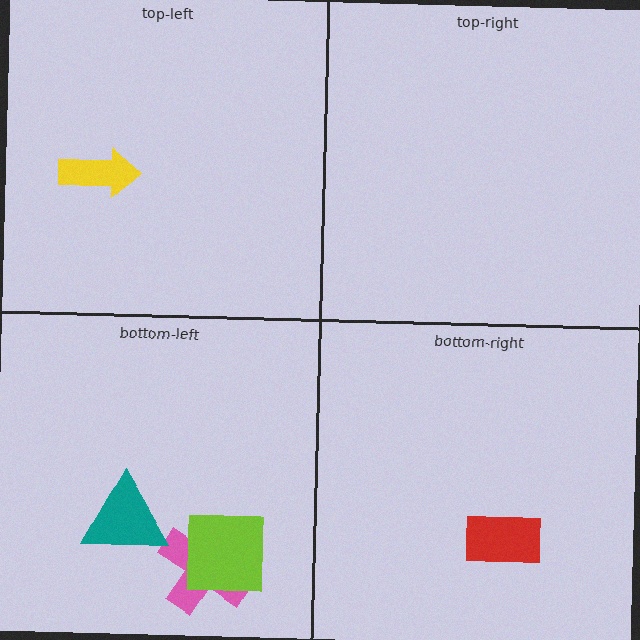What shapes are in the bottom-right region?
The red rectangle.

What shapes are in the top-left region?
The yellow arrow.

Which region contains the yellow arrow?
The top-left region.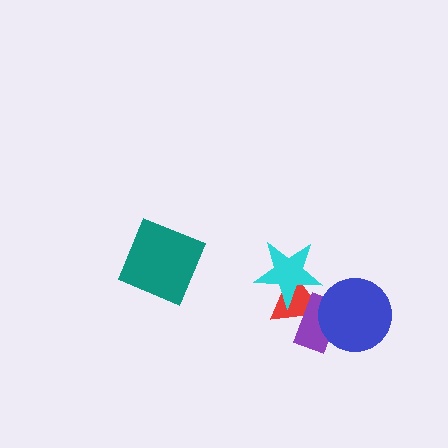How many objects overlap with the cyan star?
1 object overlaps with the cyan star.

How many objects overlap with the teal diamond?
0 objects overlap with the teal diamond.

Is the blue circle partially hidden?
No, no other shape covers it.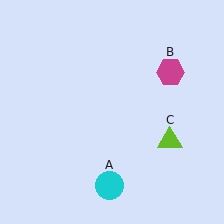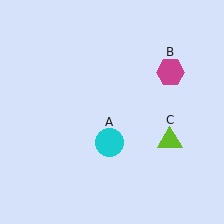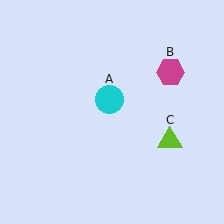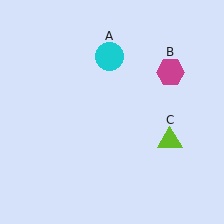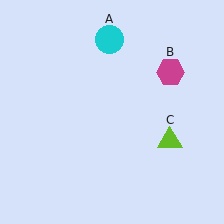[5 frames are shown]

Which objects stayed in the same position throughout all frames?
Magenta hexagon (object B) and lime triangle (object C) remained stationary.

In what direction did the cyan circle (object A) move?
The cyan circle (object A) moved up.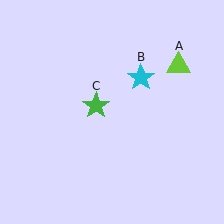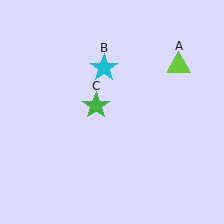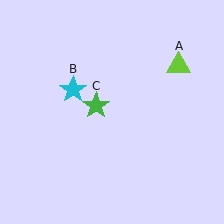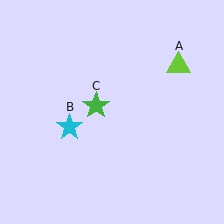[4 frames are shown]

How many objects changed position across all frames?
1 object changed position: cyan star (object B).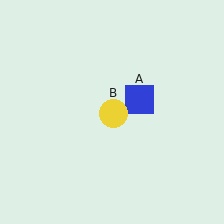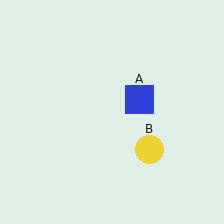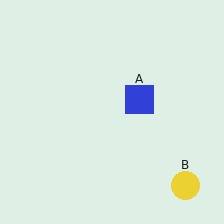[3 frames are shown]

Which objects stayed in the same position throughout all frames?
Blue square (object A) remained stationary.